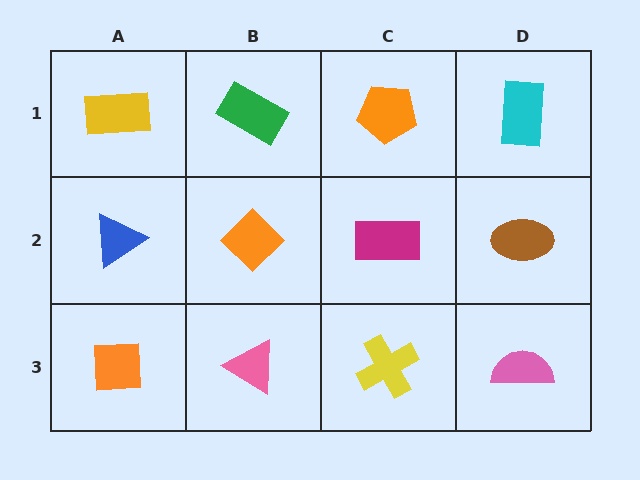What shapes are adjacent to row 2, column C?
An orange pentagon (row 1, column C), a yellow cross (row 3, column C), an orange diamond (row 2, column B), a brown ellipse (row 2, column D).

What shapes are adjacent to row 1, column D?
A brown ellipse (row 2, column D), an orange pentagon (row 1, column C).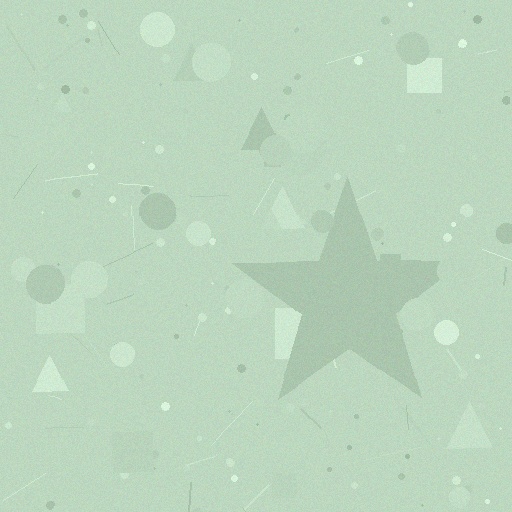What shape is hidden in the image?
A star is hidden in the image.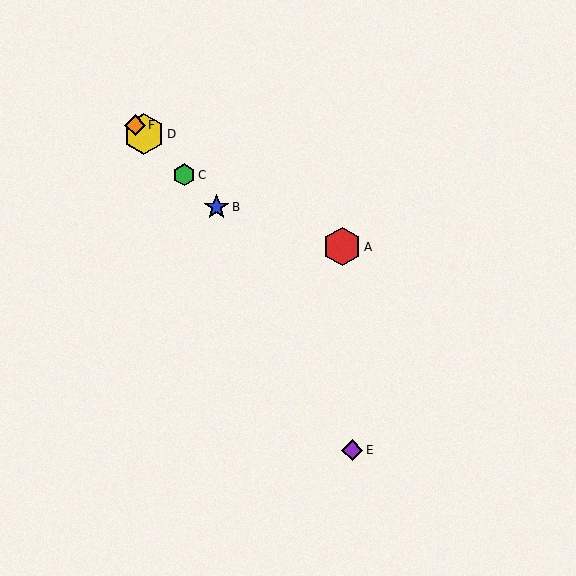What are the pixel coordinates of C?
Object C is at (184, 175).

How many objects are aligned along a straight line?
4 objects (B, C, D, F) are aligned along a straight line.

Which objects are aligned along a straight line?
Objects B, C, D, F are aligned along a straight line.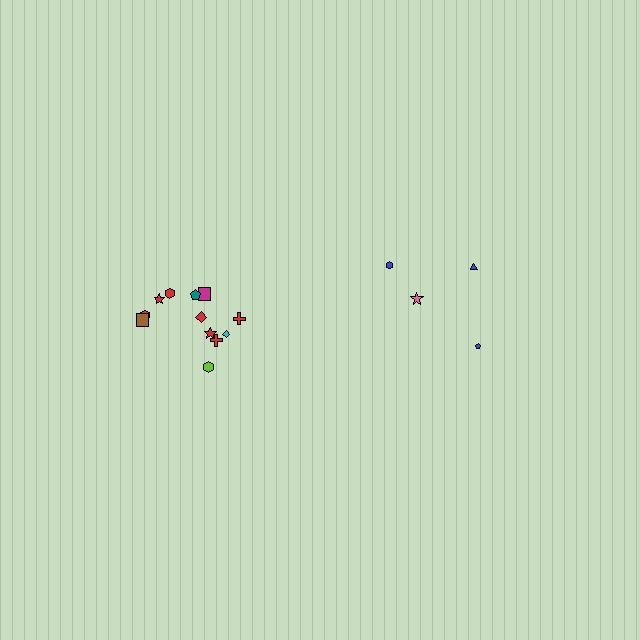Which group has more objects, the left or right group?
The left group.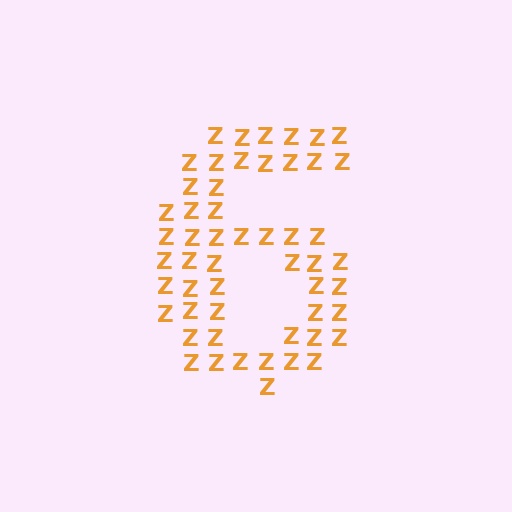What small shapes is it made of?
It is made of small letter Z's.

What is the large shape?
The large shape is the digit 6.